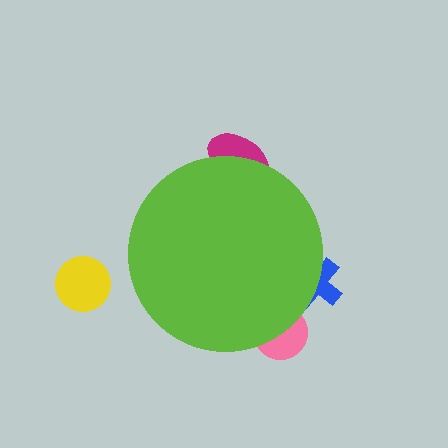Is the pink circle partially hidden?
Yes, the pink circle is partially hidden behind the lime circle.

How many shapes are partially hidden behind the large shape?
3 shapes are partially hidden.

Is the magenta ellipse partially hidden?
Yes, the magenta ellipse is partially hidden behind the lime circle.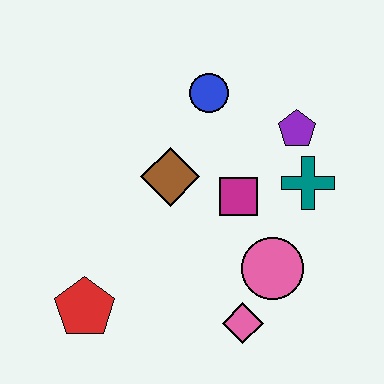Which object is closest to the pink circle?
The pink diamond is closest to the pink circle.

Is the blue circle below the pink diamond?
No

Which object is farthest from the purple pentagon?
The red pentagon is farthest from the purple pentagon.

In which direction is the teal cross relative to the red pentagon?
The teal cross is to the right of the red pentagon.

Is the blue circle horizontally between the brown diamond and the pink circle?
Yes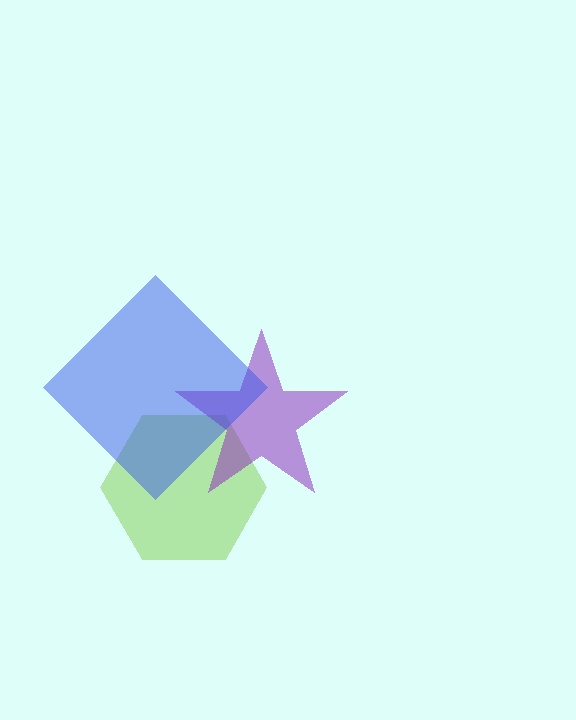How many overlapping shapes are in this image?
There are 3 overlapping shapes in the image.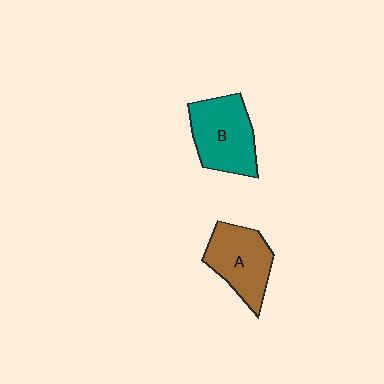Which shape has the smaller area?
Shape A (brown).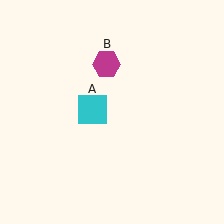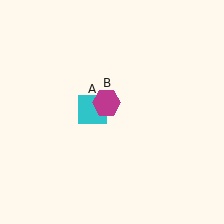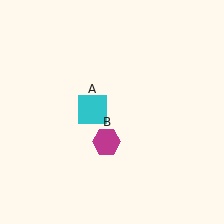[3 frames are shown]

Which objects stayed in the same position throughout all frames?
Cyan square (object A) remained stationary.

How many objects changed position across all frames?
1 object changed position: magenta hexagon (object B).